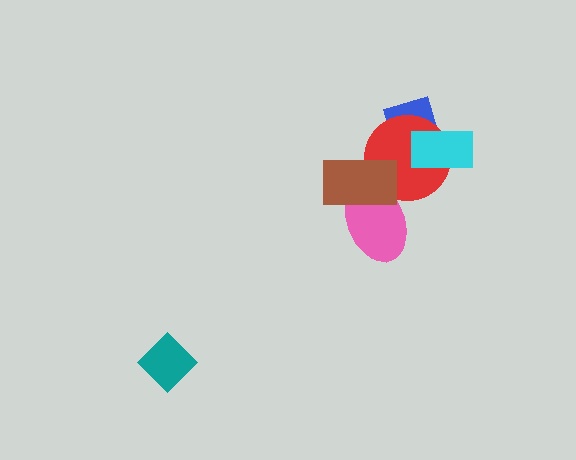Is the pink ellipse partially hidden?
Yes, it is partially covered by another shape.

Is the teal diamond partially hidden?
No, no other shape covers it.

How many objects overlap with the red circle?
4 objects overlap with the red circle.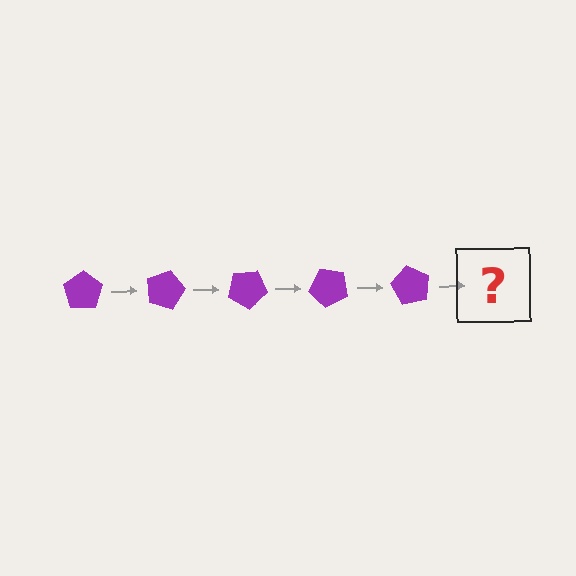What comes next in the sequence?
The next element should be a purple pentagon rotated 75 degrees.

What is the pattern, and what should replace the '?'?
The pattern is that the pentagon rotates 15 degrees each step. The '?' should be a purple pentagon rotated 75 degrees.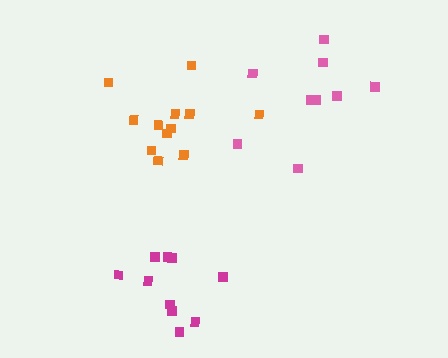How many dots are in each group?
Group 1: 10 dots, Group 2: 12 dots, Group 3: 9 dots (31 total).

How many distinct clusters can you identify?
There are 3 distinct clusters.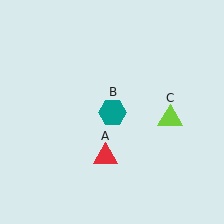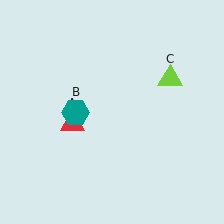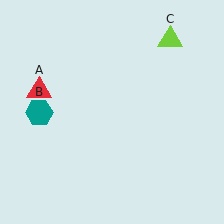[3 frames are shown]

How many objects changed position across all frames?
3 objects changed position: red triangle (object A), teal hexagon (object B), lime triangle (object C).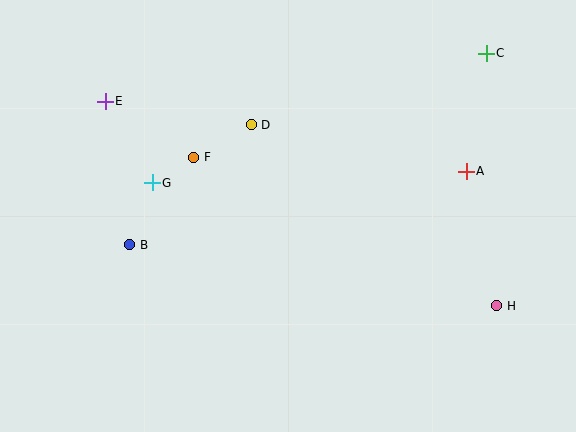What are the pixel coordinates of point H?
Point H is at (497, 306).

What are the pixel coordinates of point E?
Point E is at (105, 101).